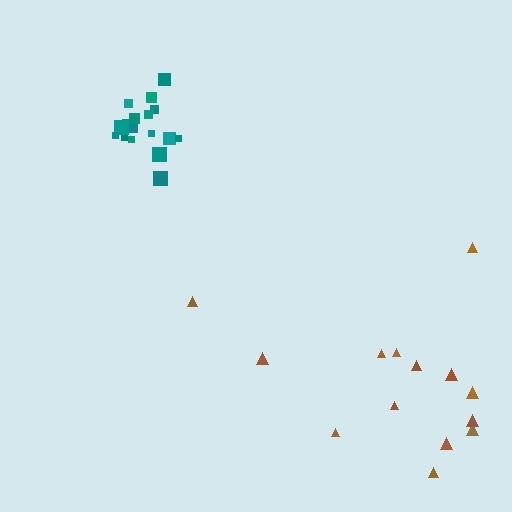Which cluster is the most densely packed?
Teal.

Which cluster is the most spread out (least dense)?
Brown.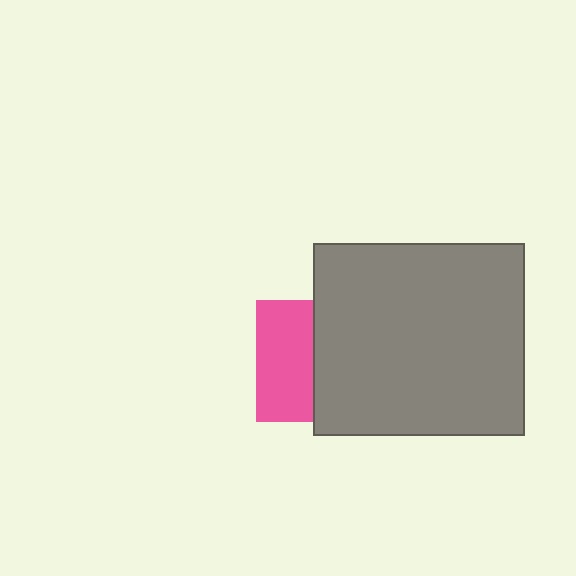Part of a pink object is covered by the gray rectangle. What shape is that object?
It is a square.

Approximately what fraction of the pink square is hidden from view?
Roughly 52% of the pink square is hidden behind the gray rectangle.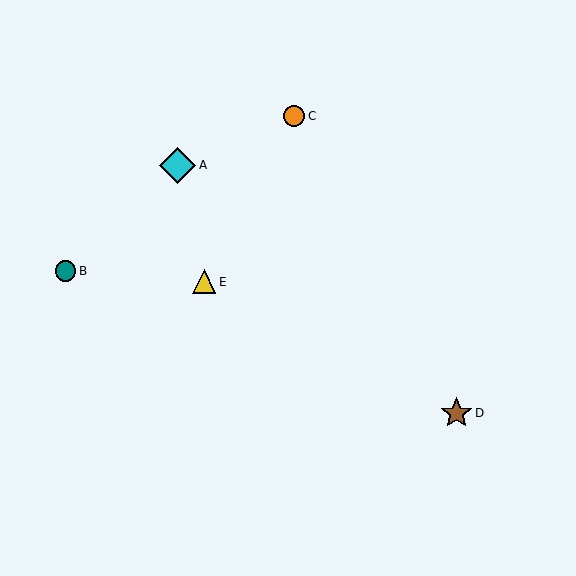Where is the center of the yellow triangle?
The center of the yellow triangle is at (204, 282).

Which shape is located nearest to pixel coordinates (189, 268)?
The yellow triangle (labeled E) at (204, 282) is nearest to that location.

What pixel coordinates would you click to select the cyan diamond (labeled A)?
Click at (177, 165) to select the cyan diamond A.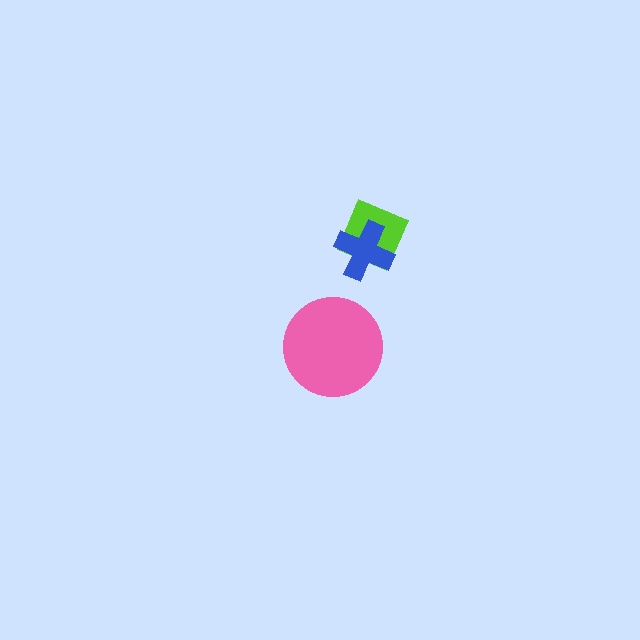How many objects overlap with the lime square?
1 object overlaps with the lime square.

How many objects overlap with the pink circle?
0 objects overlap with the pink circle.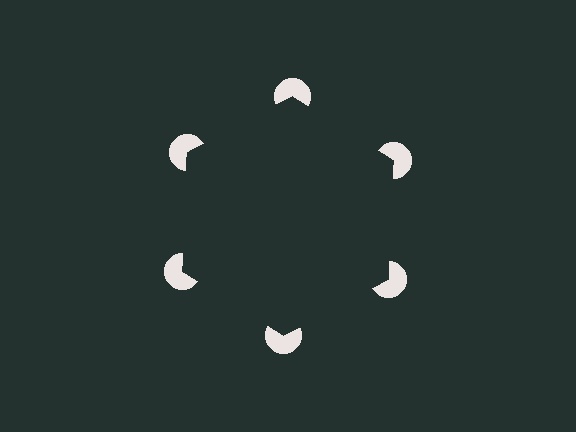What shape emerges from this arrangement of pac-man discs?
An illusory hexagon — its edges are inferred from the aligned wedge cuts in the pac-man discs, not physically drawn.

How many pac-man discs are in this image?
There are 6 — one at each vertex of the illusory hexagon.